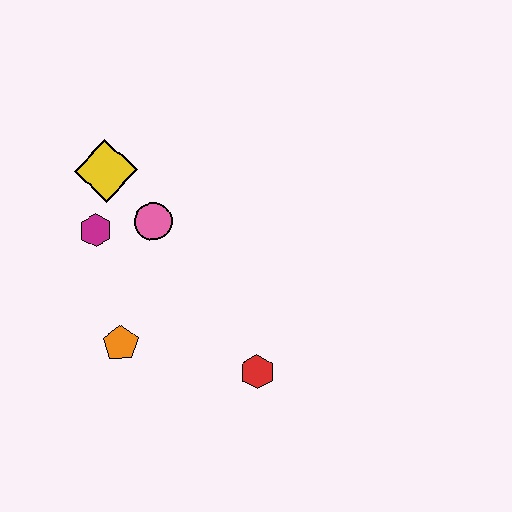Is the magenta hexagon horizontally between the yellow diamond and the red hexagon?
No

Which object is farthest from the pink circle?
The red hexagon is farthest from the pink circle.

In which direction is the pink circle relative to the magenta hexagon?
The pink circle is to the right of the magenta hexagon.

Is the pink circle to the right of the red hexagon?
No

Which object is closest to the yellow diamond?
The magenta hexagon is closest to the yellow diamond.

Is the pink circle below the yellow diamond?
Yes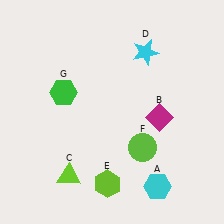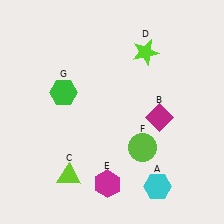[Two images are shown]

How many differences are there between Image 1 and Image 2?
There are 2 differences between the two images.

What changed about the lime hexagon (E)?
In Image 1, E is lime. In Image 2, it changed to magenta.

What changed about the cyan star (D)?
In Image 1, D is cyan. In Image 2, it changed to lime.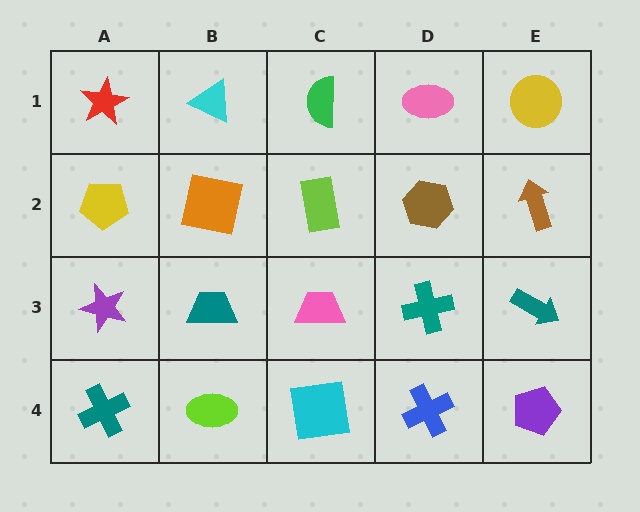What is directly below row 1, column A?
A yellow pentagon.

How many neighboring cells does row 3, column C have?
4.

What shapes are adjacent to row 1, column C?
A lime rectangle (row 2, column C), a cyan triangle (row 1, column B), a pink ellipse (row 1, column D).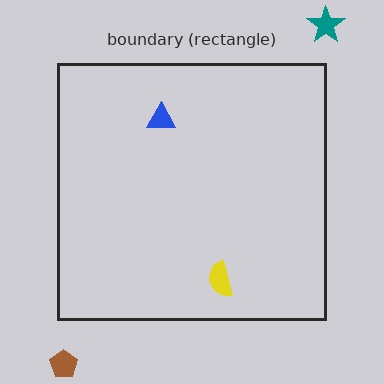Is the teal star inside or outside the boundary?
Outside.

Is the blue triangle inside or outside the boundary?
Inside.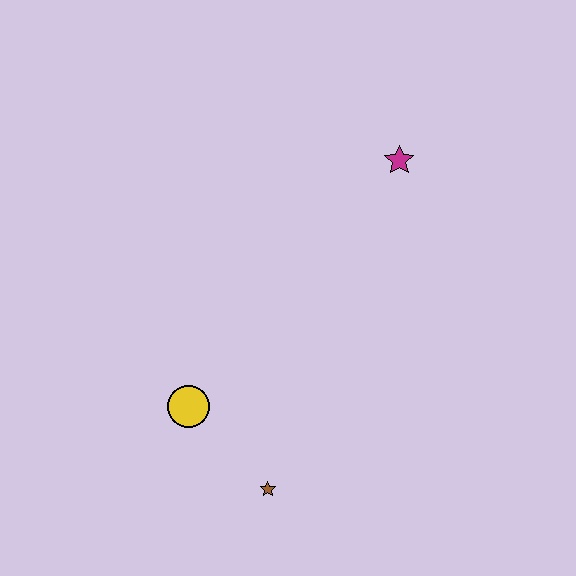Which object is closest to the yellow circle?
The brown star is closest to the yellow circle.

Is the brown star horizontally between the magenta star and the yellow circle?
Yes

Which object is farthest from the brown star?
The magenta star is farthest from the brown star.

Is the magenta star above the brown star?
Yes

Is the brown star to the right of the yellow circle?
Yes